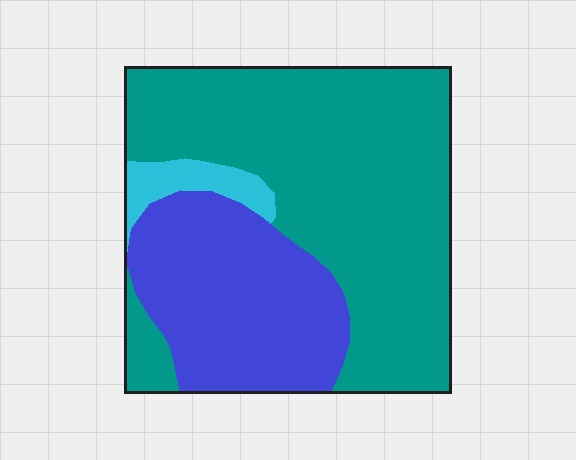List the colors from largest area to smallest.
From largest to smallest: teal, blue, cyan.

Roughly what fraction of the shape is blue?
Blue covers about 30% of the shape.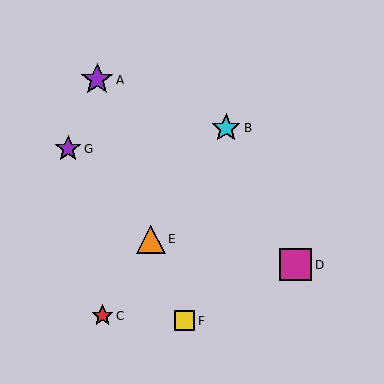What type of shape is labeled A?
Shape A is a purple star.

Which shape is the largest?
The magenta square (labeled D) is the largest.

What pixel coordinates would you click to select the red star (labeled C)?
Click at (103, 316) to select the red star C.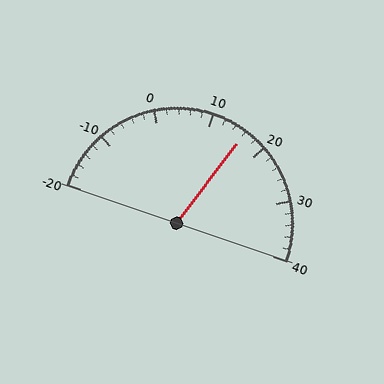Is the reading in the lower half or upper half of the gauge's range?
The reading is in the upper half of the range (-20 to 40).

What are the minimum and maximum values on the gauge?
The gauge ranges from -20 to 40.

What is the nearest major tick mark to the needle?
The nearest major tick mark is 20.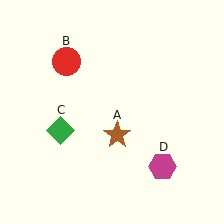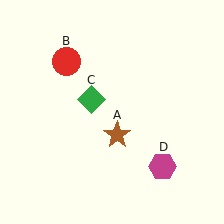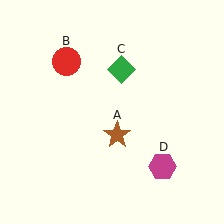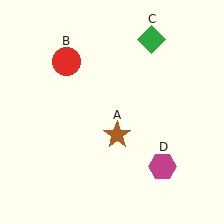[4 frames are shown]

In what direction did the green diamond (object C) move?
The green diamond (object C) moved up and to the right.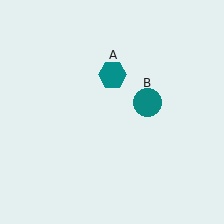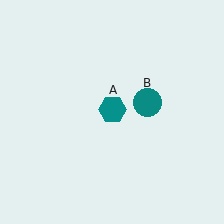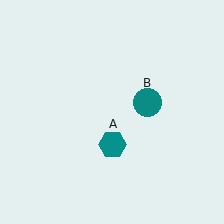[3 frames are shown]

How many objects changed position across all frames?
1 object changed position: teal hexagon (object A).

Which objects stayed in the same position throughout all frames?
Teal circle (object B) remained stationary.